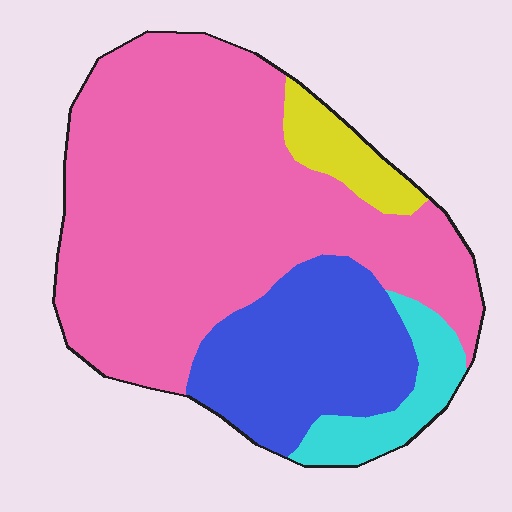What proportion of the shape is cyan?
Cyan takes up about one tenth (1/10) of the shape.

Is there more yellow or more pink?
Pink.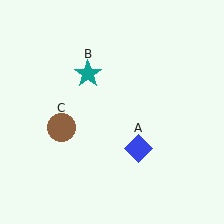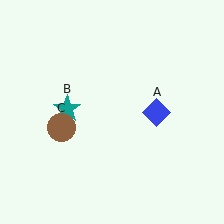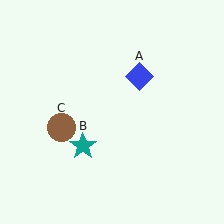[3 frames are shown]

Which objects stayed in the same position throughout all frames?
Brown circle (object C) remained stationary.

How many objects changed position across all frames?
2 objects changed position: blue diamond (object A), teal star (object B).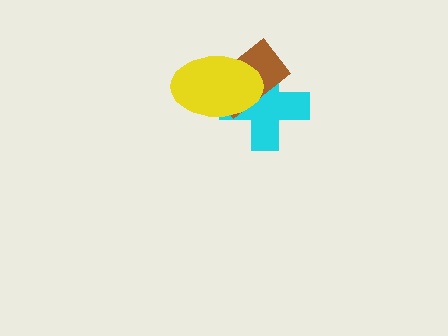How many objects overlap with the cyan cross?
2 objects overlap with the cyan cross.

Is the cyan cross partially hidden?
Yes, it is partially covered by another shape.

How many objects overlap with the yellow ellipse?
2 objects overlap with the yellow ellipse.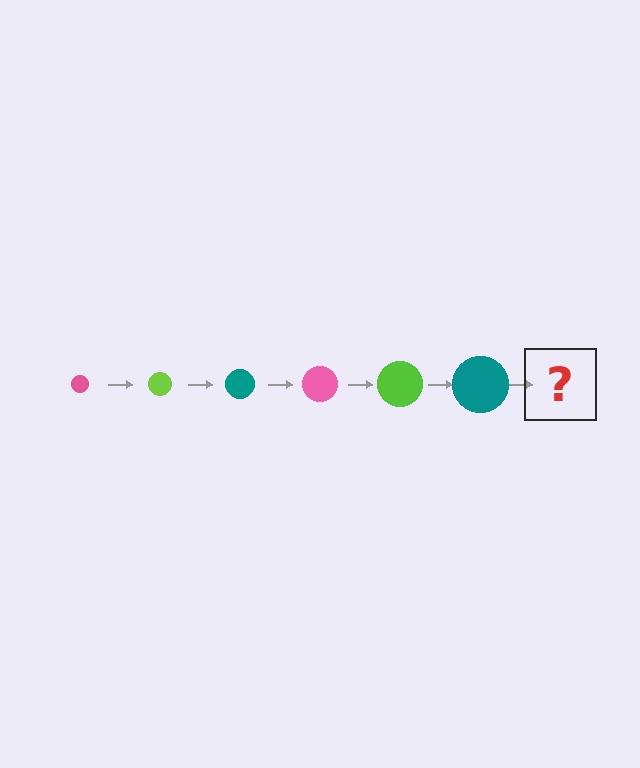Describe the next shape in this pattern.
It should be a pink circle, larger than the previous one.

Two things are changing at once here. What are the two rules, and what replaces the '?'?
The two rules are that the circle grows larger each step and the color cycles through pink, lime, and teal. The '?' should be a pink circle, larger than the previous one.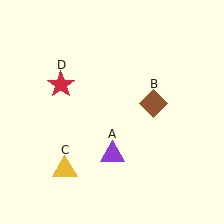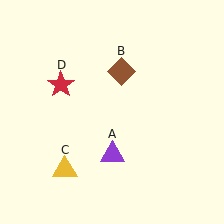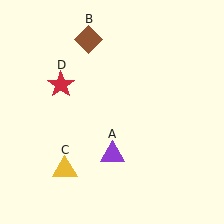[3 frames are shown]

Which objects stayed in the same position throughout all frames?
Purple triangle (object A) and yellow triangle (object C) and red star (object D) remained stationary.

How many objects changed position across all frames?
1 object changed position: brown diamond (object B).